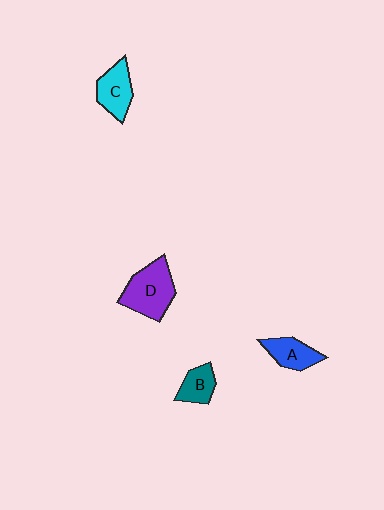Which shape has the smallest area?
Shape B (teal).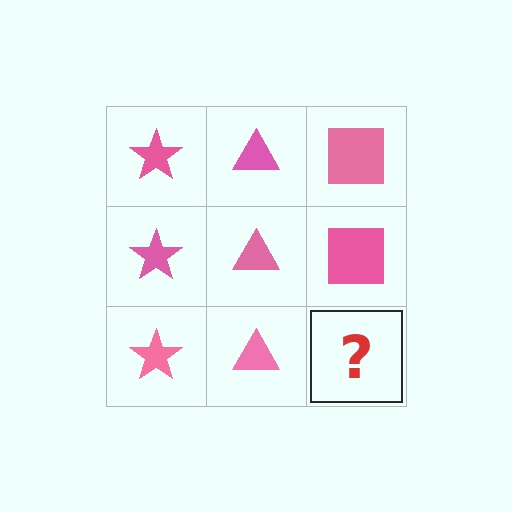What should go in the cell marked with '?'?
The missing cell should contain a pink square.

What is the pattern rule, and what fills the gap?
The rule is that each column has a consistent shape. The gap should be filled with a pink square.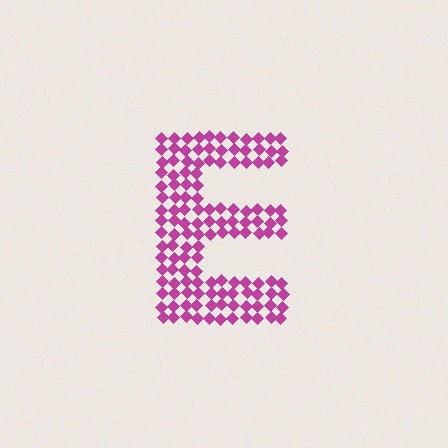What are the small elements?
The small elements are diamonds.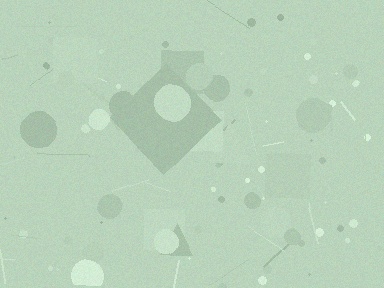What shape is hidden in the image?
A diamond is hidden in the image.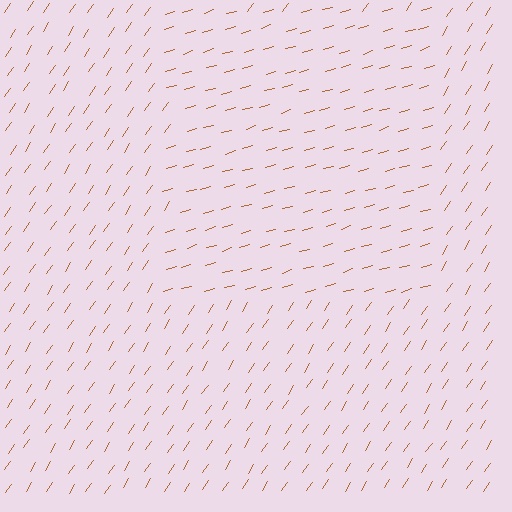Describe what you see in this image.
The image is filled with small brown line segments. A rectangle region in the image has lines oriented differently from the surrounding lines, creating a visible texture boundary.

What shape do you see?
I see a rectangle.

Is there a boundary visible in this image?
Yes, there is a texture boundary formed by a change in line orientation.